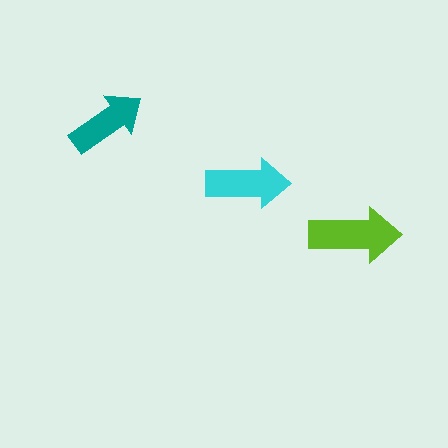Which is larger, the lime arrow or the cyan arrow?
The lime one.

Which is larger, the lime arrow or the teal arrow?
The lime one.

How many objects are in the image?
There are 3 objects in the image.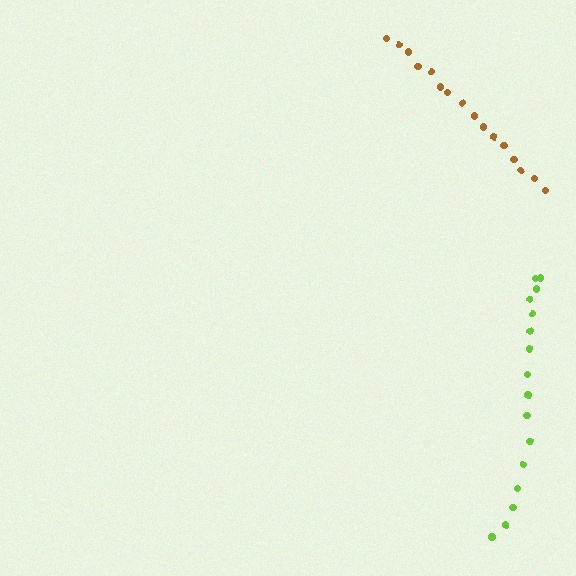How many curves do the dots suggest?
There are 2 distinct paths.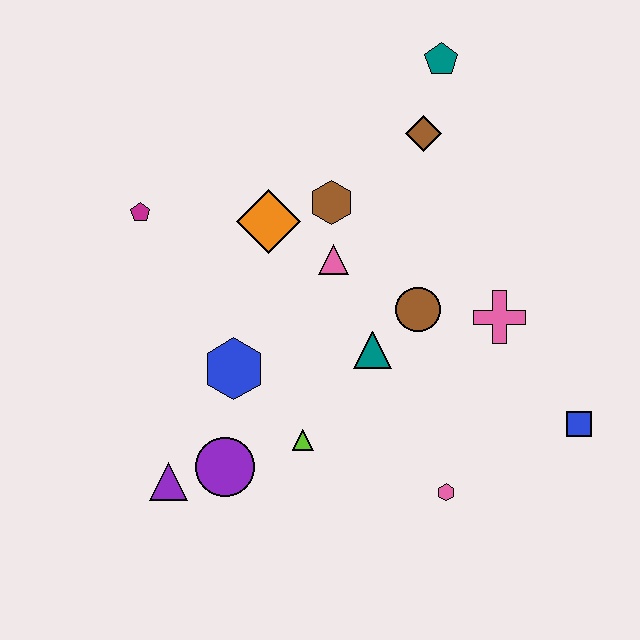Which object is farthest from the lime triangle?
The teal pentagon is farthest from the lime triangle.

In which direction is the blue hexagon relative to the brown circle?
The blue hexagon is to the left of the brown circle.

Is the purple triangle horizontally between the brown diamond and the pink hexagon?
No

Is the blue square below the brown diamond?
Yes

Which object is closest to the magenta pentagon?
The orange diamond is closest to the magenta pentagon.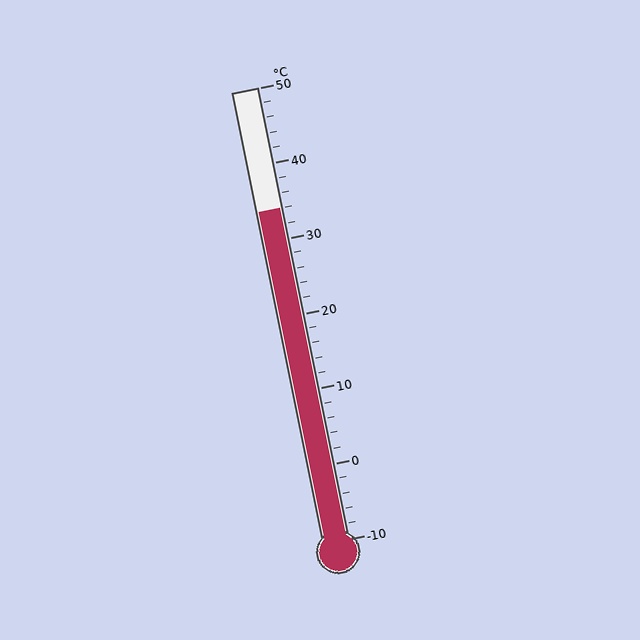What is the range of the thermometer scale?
The thermometer scale ranges from -10°C to 50°C.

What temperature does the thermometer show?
The thermometer shows approximately 34°C.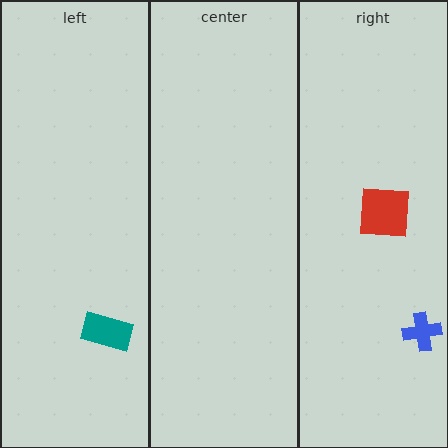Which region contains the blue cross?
The right region.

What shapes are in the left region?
The teal rectangle.